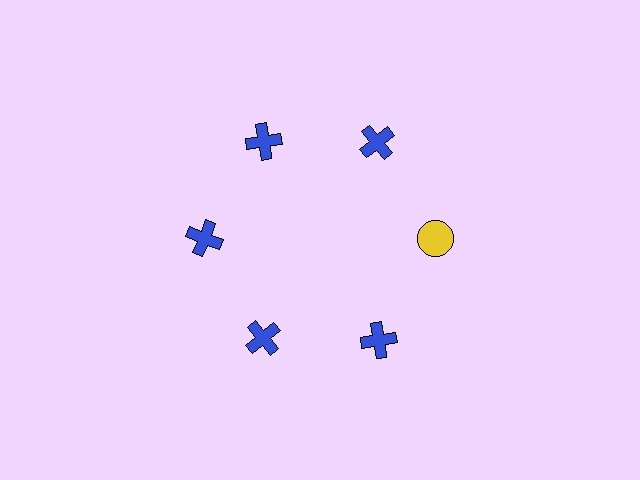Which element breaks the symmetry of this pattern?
The yellow circle at roughly the 3 o'clock position breaks the symmetry. All other shapes are blue crosses.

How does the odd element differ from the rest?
It differs in both color (yellow instead of blue) and shape (circle instead of cross).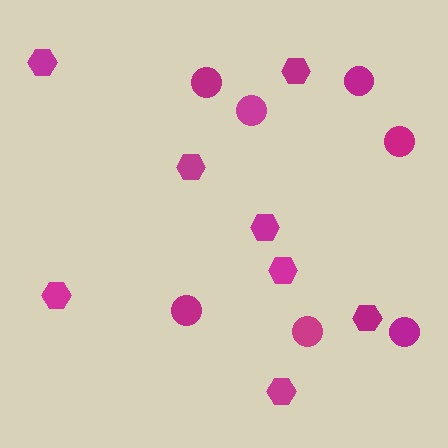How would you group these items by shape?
There are 2 groups: one group of circles (7) and one group of hexagons (8).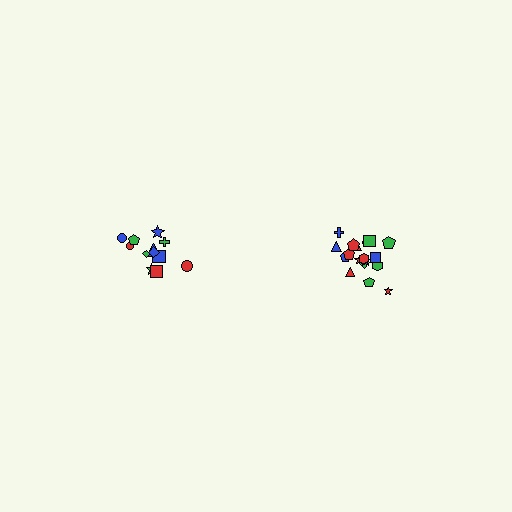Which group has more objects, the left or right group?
The right group.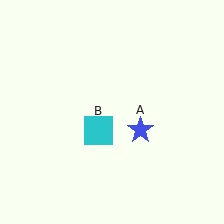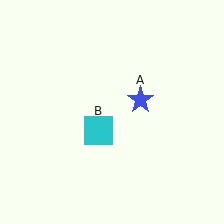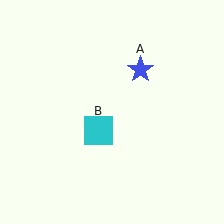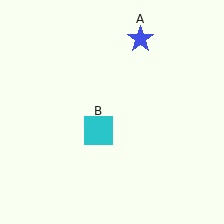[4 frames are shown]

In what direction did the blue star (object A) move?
The blue star (object A) moved up.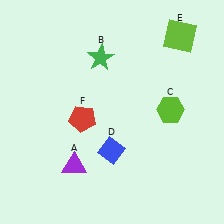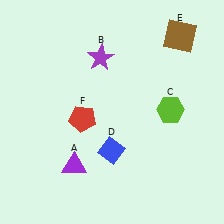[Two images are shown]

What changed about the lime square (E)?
In Image 1, E is lime. In Image 2, it changed to brown.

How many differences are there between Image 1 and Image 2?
There are 2 differences between the two images.